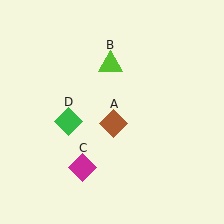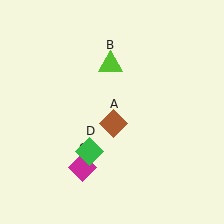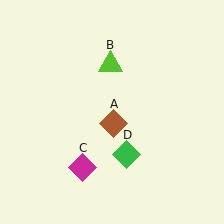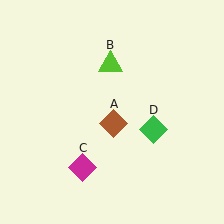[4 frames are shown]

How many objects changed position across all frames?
1 object changed position: green diamond (object D).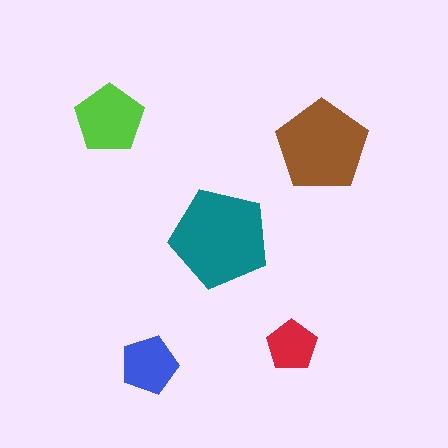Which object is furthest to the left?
The lime pentagon is leftmost.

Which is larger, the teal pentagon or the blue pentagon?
The teal one.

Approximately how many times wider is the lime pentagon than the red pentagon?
About 1.5 times wider.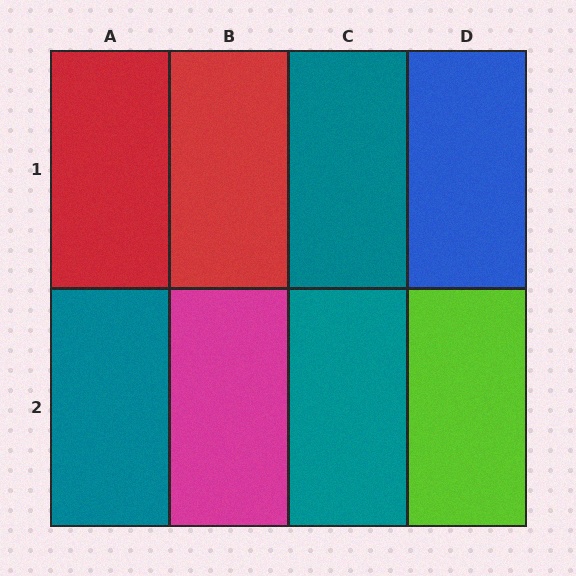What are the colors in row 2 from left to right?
Teal, magenta, teal, lime.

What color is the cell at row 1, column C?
Teal.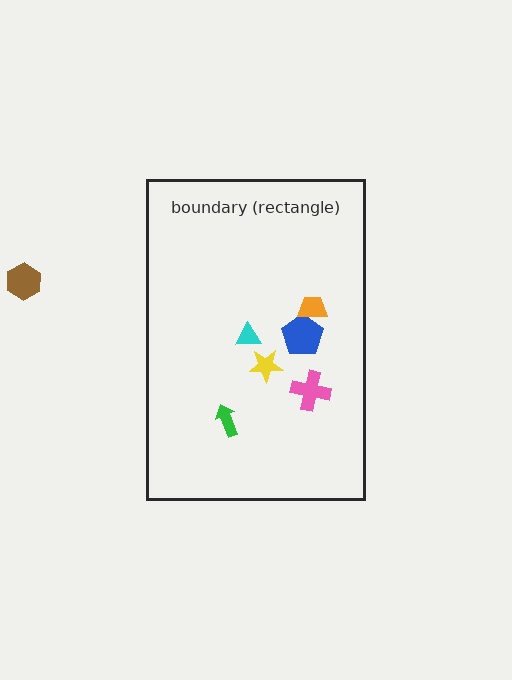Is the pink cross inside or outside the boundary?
Inside.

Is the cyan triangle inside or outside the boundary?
Inside.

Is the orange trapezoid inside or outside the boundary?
Inside.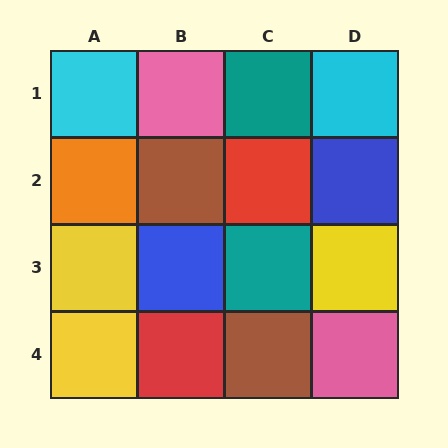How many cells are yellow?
3 cells are yellow.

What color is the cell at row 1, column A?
Cyan.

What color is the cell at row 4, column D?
Pink.